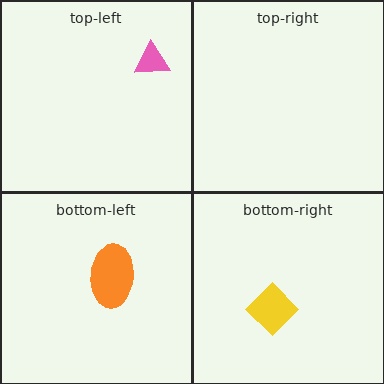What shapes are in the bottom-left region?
The orange ellipse.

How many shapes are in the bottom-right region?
1.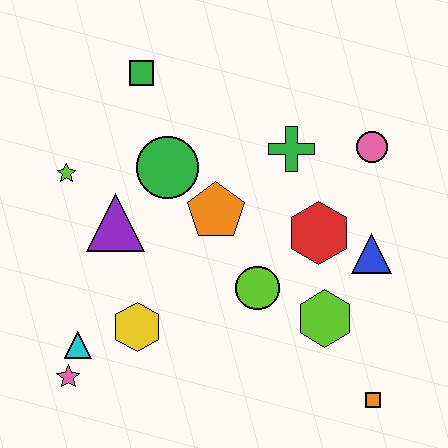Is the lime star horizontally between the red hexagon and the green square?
No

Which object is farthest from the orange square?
The green square is farthest from the orange square.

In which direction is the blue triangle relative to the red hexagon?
The blue triangle is to the right of the red hexagon.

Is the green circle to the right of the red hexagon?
No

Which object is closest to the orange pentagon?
The green circle is closest to the orange pentagon.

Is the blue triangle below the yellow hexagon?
No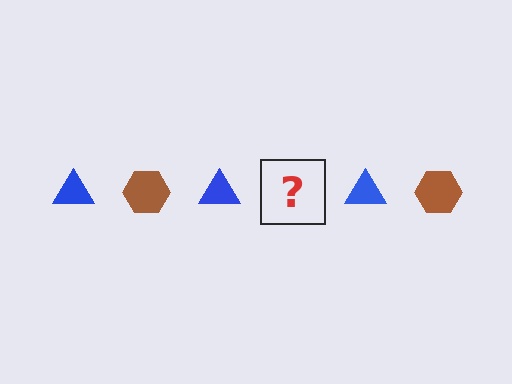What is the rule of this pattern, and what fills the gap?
The rule is that the pattern alternates between blue triangle and brown hexagon. The gap should be filled with a brown hexagon.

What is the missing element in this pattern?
The missing element is a brown hexagon.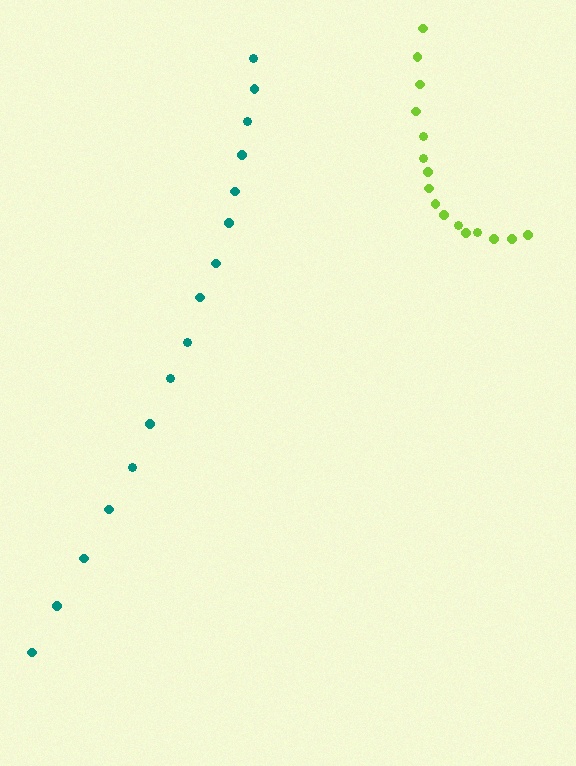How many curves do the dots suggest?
There are 2 distinct paths.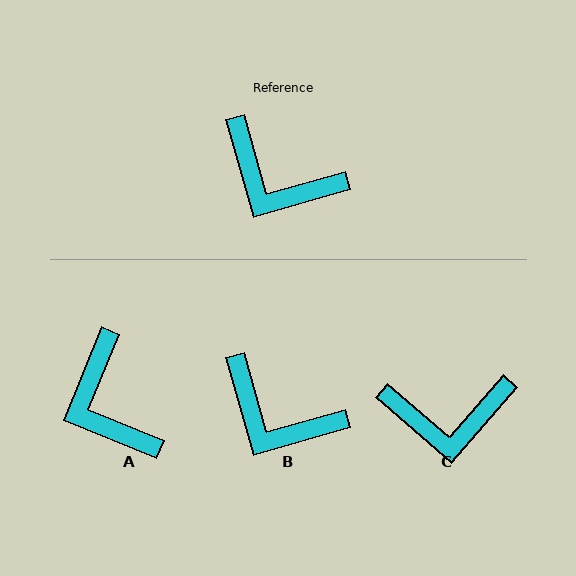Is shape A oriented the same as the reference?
No, it is off by about 38 degrees.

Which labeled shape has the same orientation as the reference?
B.